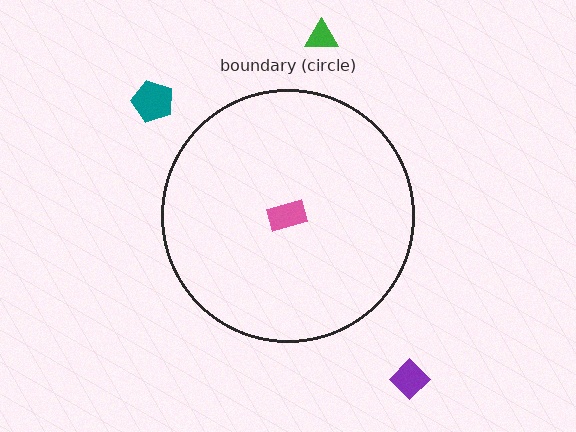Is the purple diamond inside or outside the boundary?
Outside.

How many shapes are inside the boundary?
1 inside, 3 outside.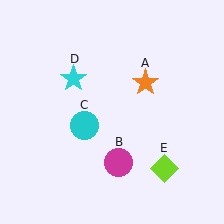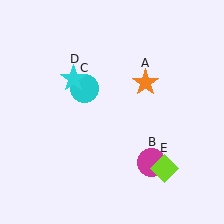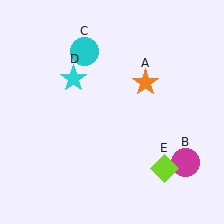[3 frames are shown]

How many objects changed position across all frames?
2 objects changed position: magenta circle (object B), cyan circle (object C).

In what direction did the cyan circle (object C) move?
The cyan circle (object C) moved up.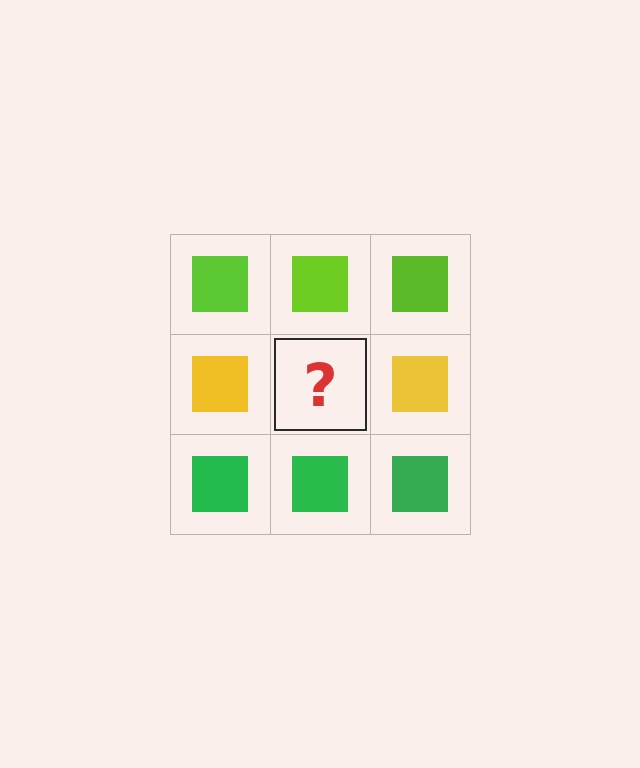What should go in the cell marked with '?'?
The missing cell should contain a yellow square.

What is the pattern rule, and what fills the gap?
The rule is that each row has a consistent color. The gap should be filled with a yellow square.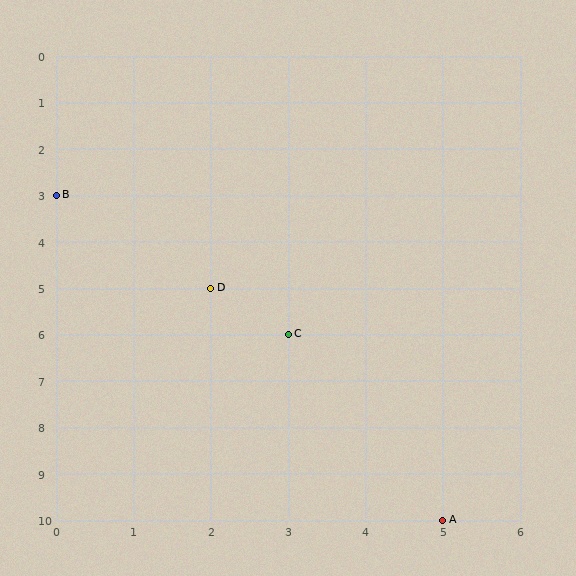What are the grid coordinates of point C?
Point C is at grid coordinates (3, 6).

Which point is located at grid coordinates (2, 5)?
Point D is at (2, 5).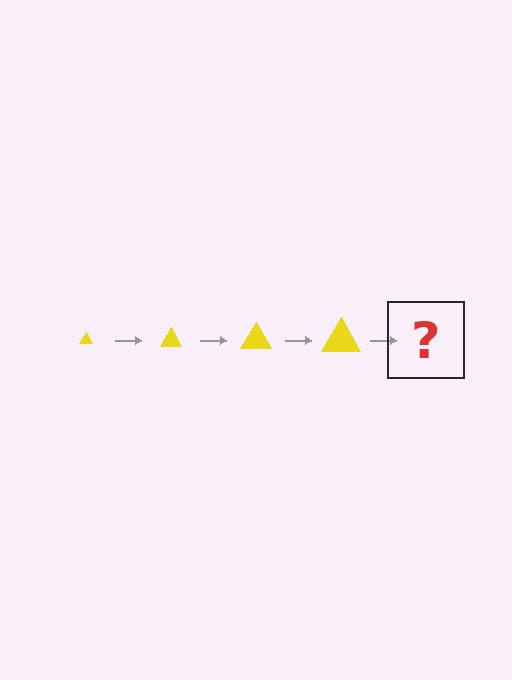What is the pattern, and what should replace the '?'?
The pattern is that the triangle gets progressively larger each step. The '?' should be a yellow triangle, larger than the previous one.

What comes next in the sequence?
The next element should be a yellow triangle, larger than the previous one.